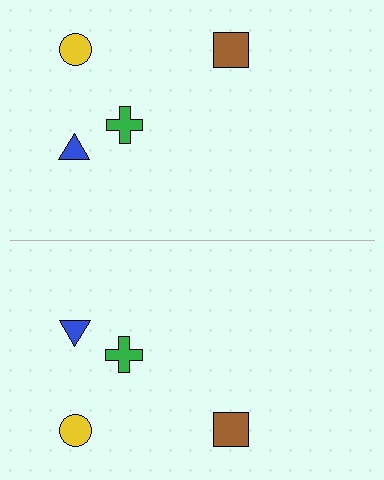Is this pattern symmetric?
Yes, this pattern has bilateral (reflection) symmetry.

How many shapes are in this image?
There are 8 shapes in this image.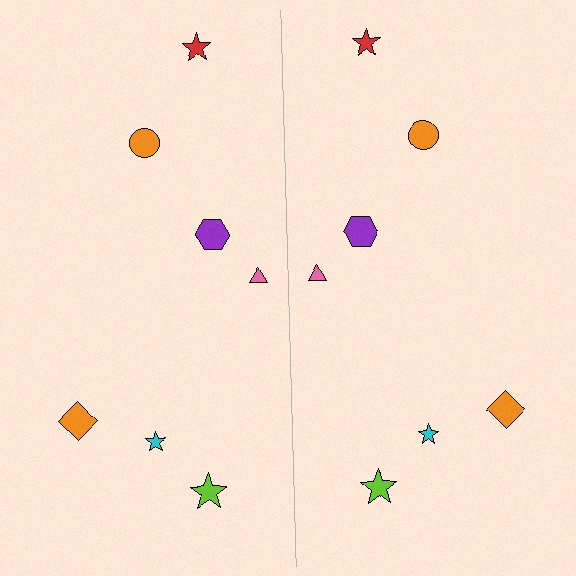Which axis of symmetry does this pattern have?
The pattern has a vertical axis of symmetry running through the center of the image.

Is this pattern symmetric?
Yes, this pattern has bilateral (reflection) symmetry.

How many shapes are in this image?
There are 14 shapes in this image.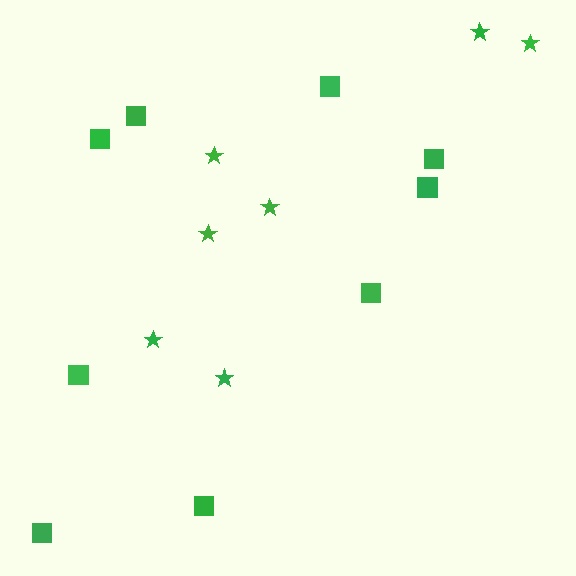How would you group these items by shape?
There are 2 groups: one group of squares (9) and one group of stars (7).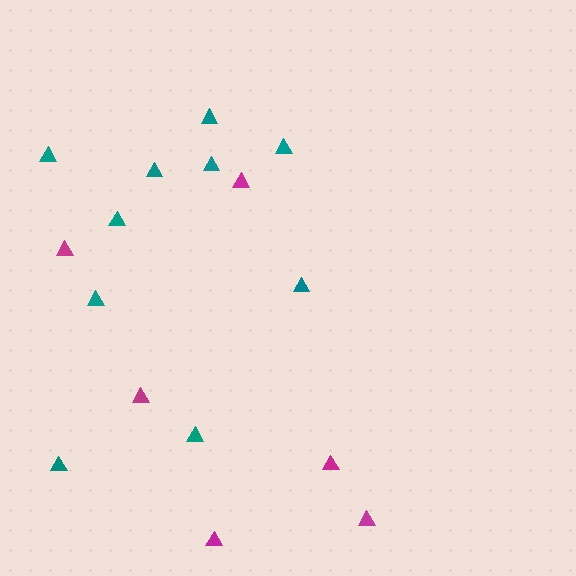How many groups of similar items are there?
There are 2 groups: one group of teal triangles (10) and one group of magenta triangles (6).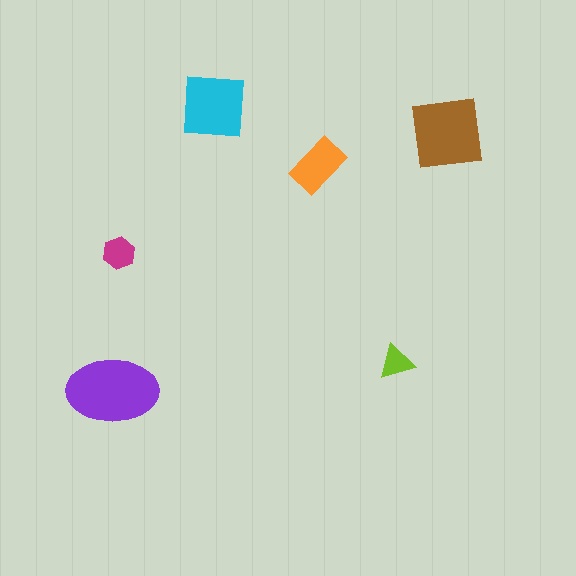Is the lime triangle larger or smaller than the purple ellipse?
Smaller.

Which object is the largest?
The purple ellipse.